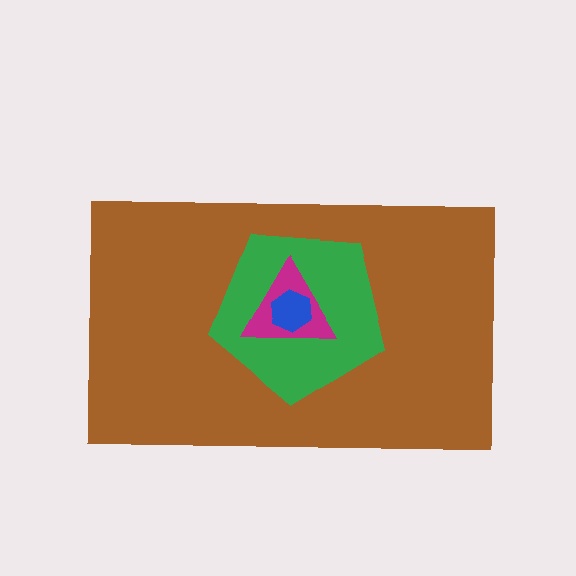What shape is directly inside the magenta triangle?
The blue hexagon.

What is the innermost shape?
The blue hexagon.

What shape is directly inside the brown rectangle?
The green pentagon.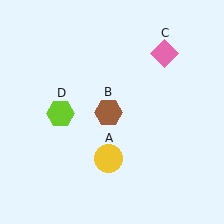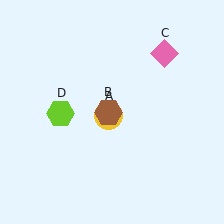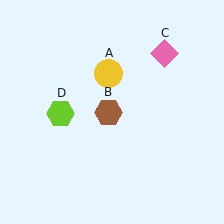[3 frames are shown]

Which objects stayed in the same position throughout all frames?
Brown hexagon (object B) and pink diamond (object C) and lime hexagon (object D) remained stationary.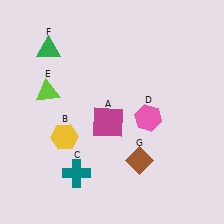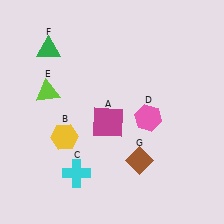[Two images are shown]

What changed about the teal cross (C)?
In Image 1, C is teal. In Image 2, it changed to cyan.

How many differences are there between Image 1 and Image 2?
There is 1 difference between the two images.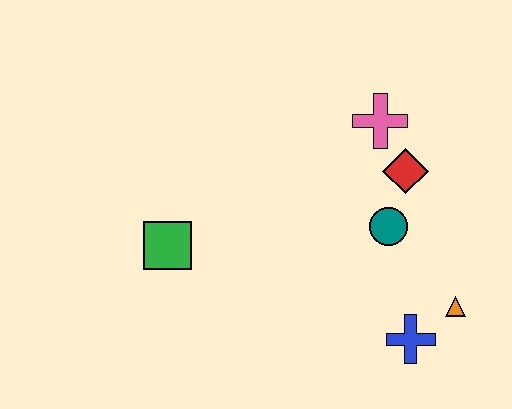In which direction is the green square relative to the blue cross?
The green square is to the left of the blue cross.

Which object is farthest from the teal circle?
The green square is farthest from the teal circle.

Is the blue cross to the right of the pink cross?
Yes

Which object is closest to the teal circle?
The red diamond is closest to the teal circle.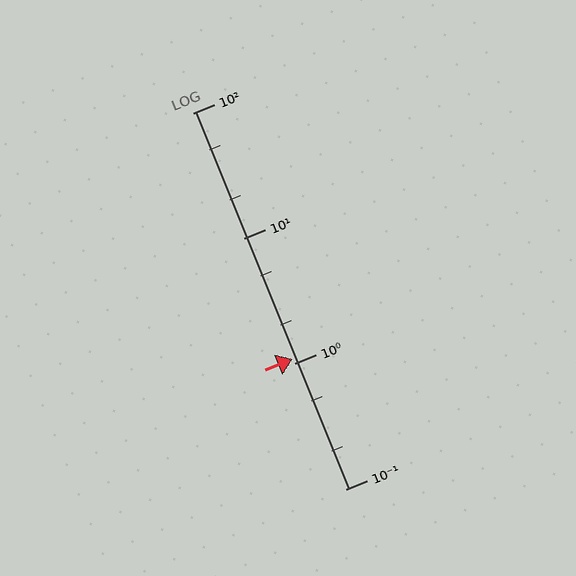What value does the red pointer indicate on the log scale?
The pointer indicates approximately 1.1.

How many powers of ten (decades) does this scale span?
The scale spans 3 decades, from 0.1 to 100.